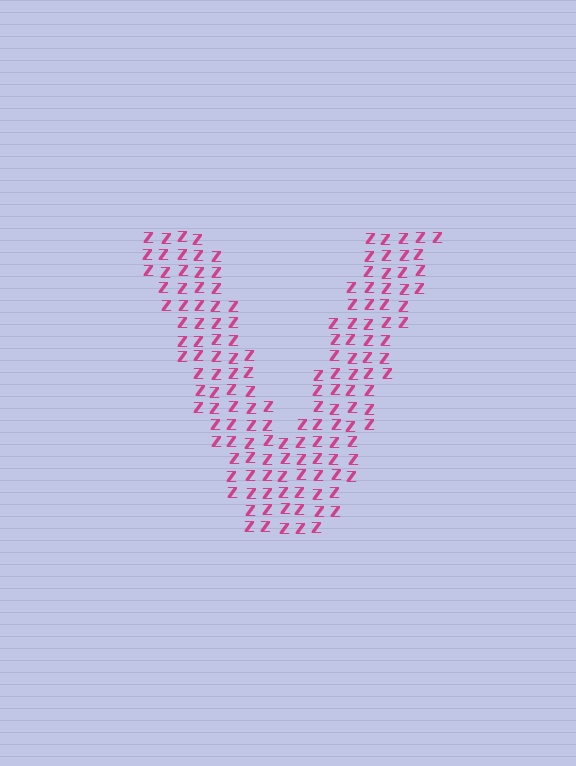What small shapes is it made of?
It is made of small letter Z's.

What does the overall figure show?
The overall figure shows the letter V.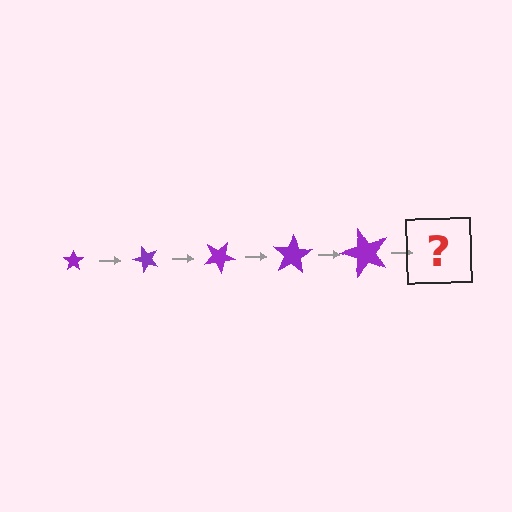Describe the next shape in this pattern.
It should be a star, larger than the previous one and rotated 250 degrees from the start.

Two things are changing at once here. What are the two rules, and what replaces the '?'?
The two rules are that the star grows larger each step and it rotates 50 degrees each step. The '?' should be a star, larger than the previous one and rotated 250 degrees from the start.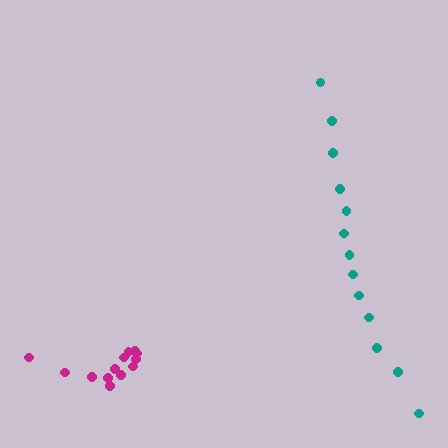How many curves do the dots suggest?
There are 2 distinct paths.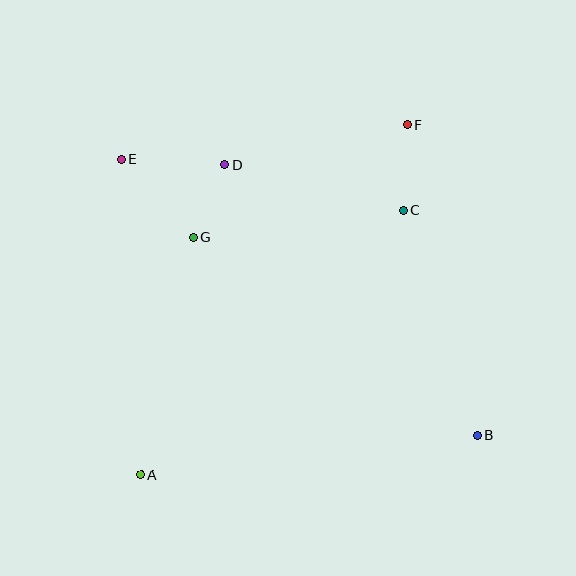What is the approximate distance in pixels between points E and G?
The distance between E and G is approximately 106 pixels.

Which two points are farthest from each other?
Points B and E are farthest from each other.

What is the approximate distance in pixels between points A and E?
The distance between A and E is approximately 316 pixels.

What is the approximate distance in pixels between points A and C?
The distance between A and C is approximately 373 pixels.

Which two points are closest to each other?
Points D and G are closest to each other.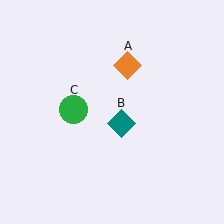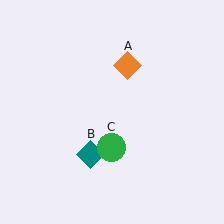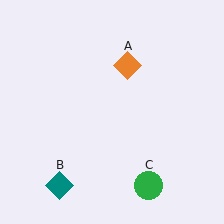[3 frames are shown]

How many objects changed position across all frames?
2 objects changed position: teal diamond (object B), green circle (object C).